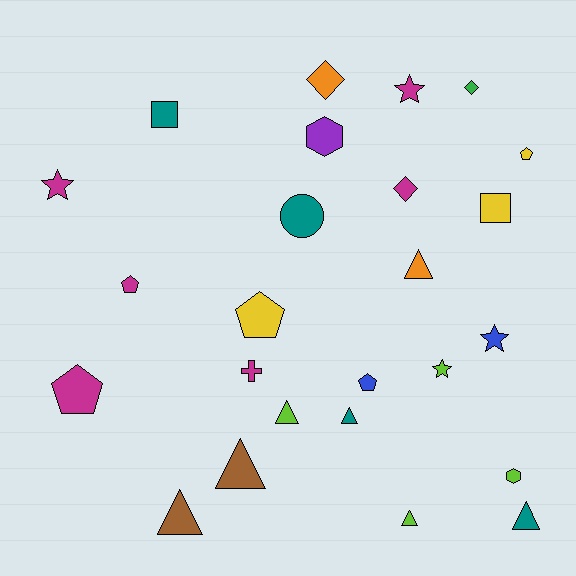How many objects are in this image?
There are 25 objects.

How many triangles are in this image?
There are 7 triangles.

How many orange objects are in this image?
There are 2 orange objects.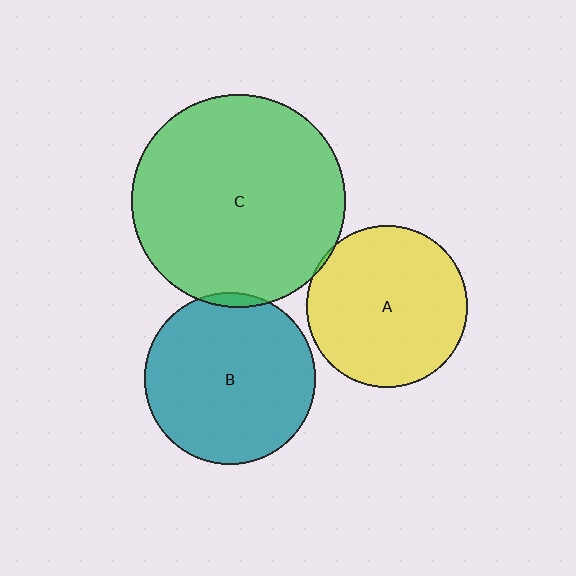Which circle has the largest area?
Circle C (green).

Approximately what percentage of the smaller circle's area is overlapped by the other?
Approximately 5%.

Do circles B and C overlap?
Yes.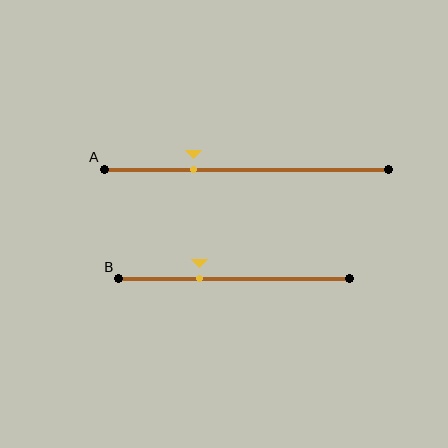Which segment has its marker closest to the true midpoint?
Segment B has its marker closest to the true midpoint.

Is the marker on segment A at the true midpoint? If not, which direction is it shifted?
No, the marker on segment A is shifted to the left by about 18% of the segment length.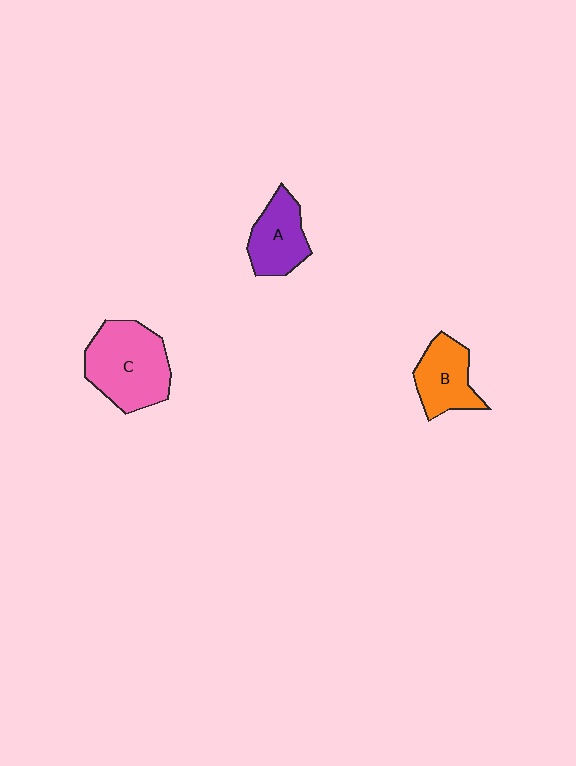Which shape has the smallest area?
Shape A (purple).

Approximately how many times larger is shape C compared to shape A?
Approximately 1.6 times.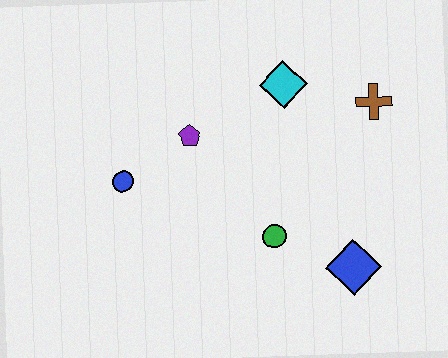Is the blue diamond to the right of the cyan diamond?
Yes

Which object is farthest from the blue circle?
The brown cross is farthest from the blue circle.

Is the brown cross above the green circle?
Yes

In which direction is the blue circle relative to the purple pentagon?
The blue circle is to the left of the purple pentagon.